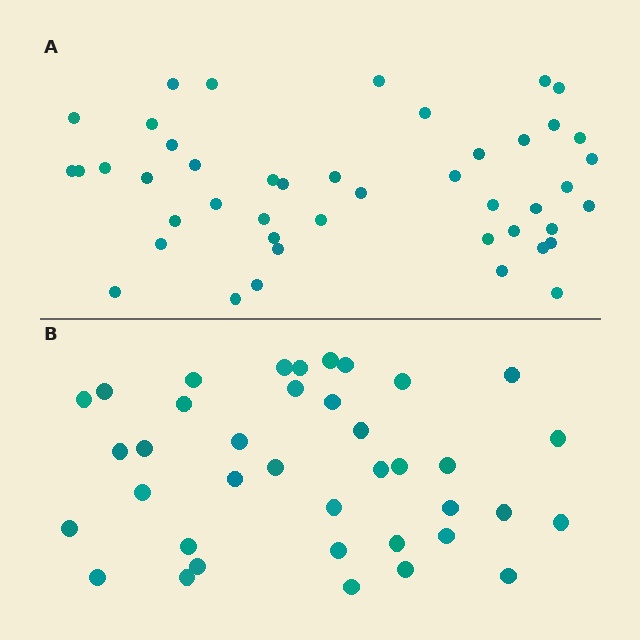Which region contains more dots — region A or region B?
Region A (the top region) has more dots.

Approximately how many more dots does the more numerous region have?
Region A has roughly 8 or so more dots than region B.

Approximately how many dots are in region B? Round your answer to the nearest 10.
About 40 dots. (The exact count is 38, which rounds to 40.)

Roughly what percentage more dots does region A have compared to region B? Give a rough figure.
About 20% more.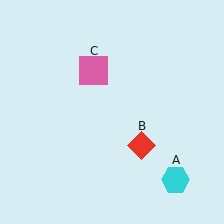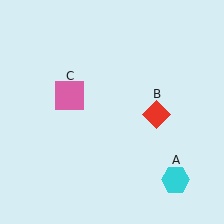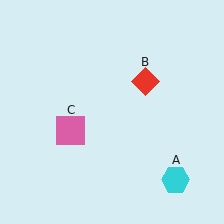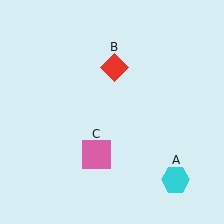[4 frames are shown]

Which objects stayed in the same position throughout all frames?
Cyan hexagon (object A) remained stationary.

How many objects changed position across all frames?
2 objects changed position: red diamond (object B), pink square (object C).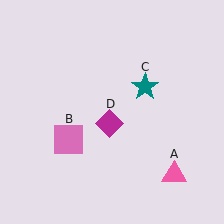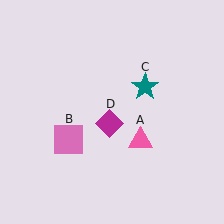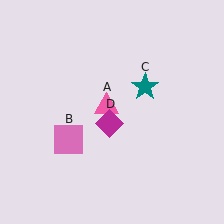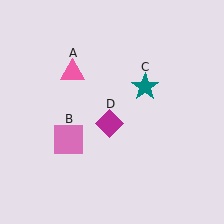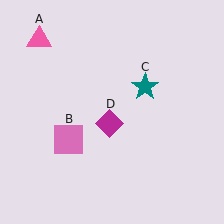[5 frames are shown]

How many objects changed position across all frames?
1 object changed position: pink triangle (object A).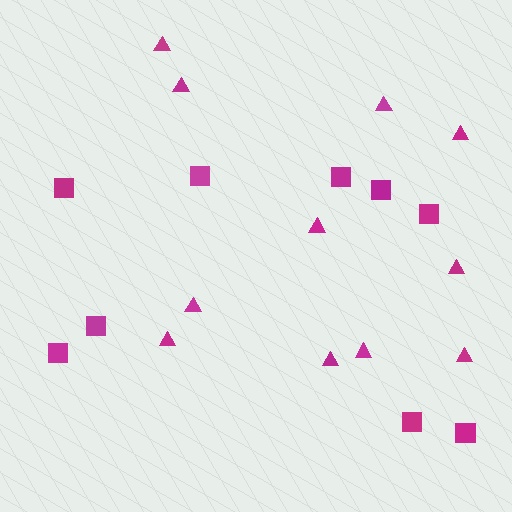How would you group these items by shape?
There are 2 groups: one group of triangles (11) and one group of squares (9).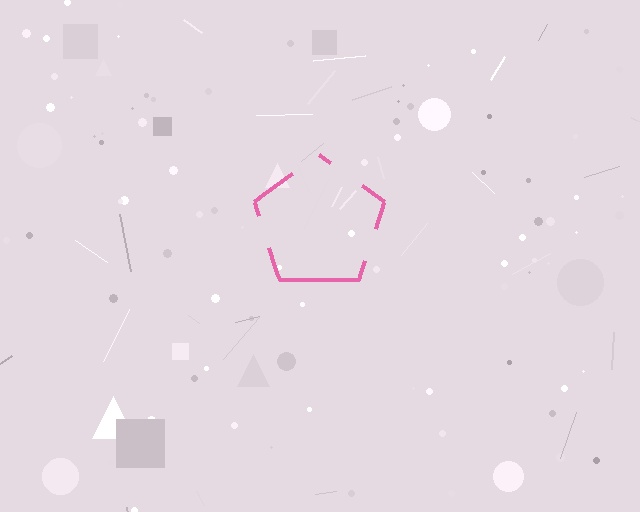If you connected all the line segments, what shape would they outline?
They would outline a pentagon.